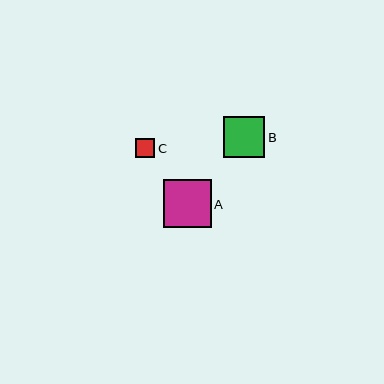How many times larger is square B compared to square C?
Square B is approximately 2.2 times the size of square C.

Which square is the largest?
Square A is the largest with a size of approximately 48 pixels.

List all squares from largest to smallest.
From largest to smallest: A, B, C.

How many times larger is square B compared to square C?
Square B is approximately 2.2 times the size of square C.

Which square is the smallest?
Square C is the smallest with a size of approximately 19 pixels.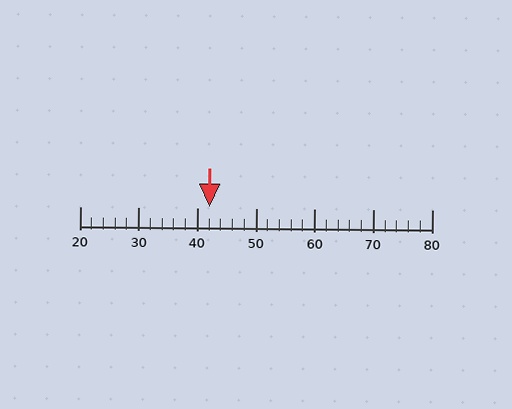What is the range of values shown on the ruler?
The ruler shows values from 20 to 80.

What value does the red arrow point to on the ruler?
The red arrow points to approximately 42.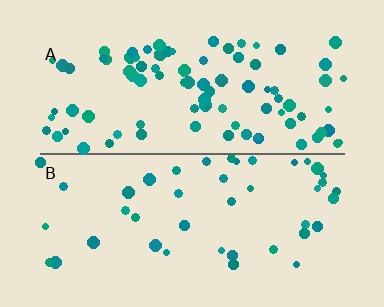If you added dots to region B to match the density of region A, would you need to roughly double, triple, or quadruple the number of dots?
Approximately double.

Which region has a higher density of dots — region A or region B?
A (the top).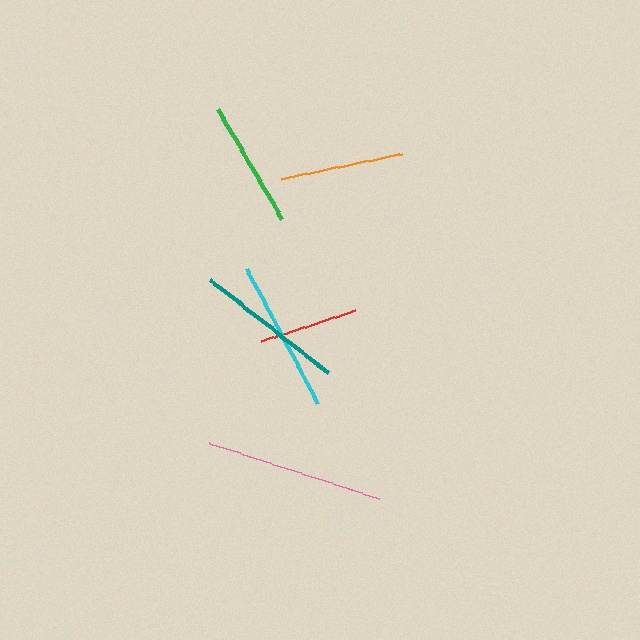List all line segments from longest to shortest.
From longest to shortest: pink, cyan, teal, green, orange, red.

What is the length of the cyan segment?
The cyan segment is approximately 153 pixels long.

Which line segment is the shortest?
The red line is the shortest at approximately 99 pixels.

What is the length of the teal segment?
The teal segment is approximately 150 pixels long.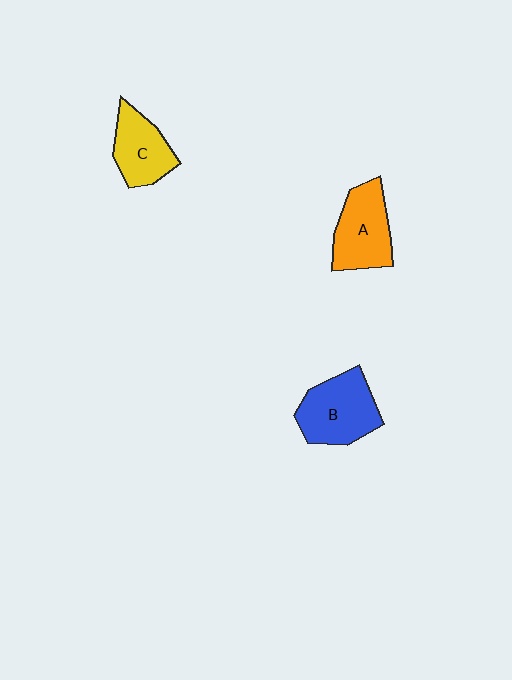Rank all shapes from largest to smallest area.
From largest to smallest: B (blue), A (orange), C (yellow).